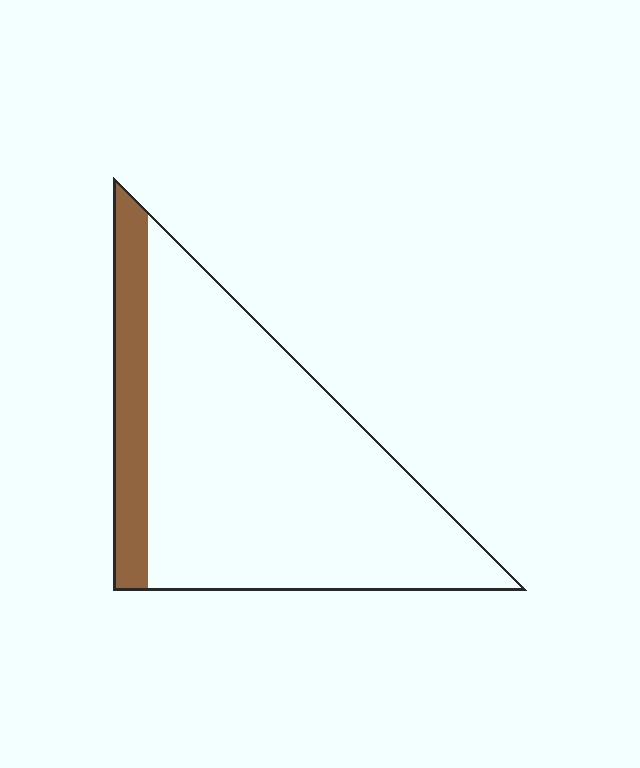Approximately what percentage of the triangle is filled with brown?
Approximately 15%.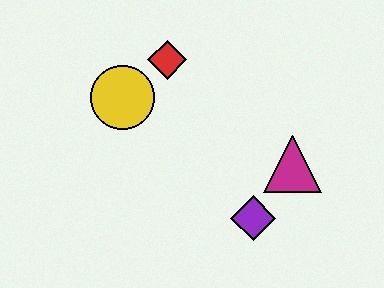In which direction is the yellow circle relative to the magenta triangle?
The yellow circle is to the left of the magenta triangle.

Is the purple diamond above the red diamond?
No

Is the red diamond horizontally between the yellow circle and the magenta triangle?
Yes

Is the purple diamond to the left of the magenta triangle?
Yes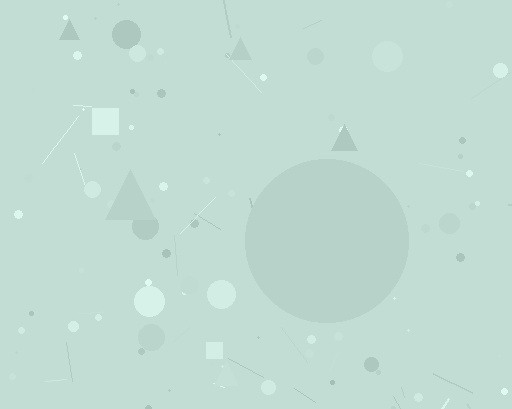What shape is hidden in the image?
A circle is hidden in the image.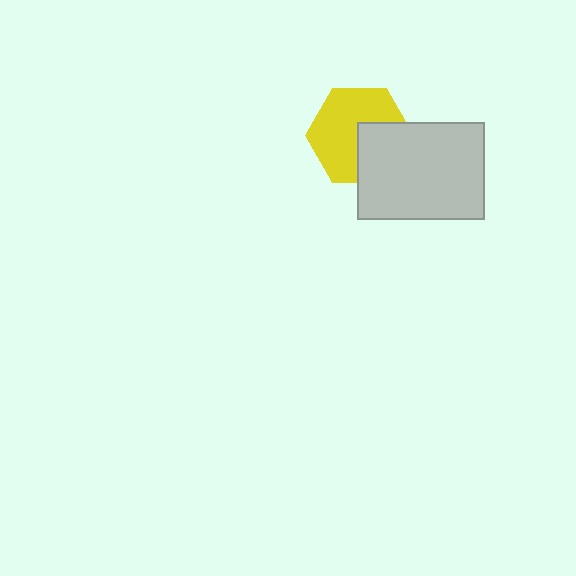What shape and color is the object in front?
The object in front is a light gray rectangle.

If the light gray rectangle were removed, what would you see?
You would see the complete yellow hexagon.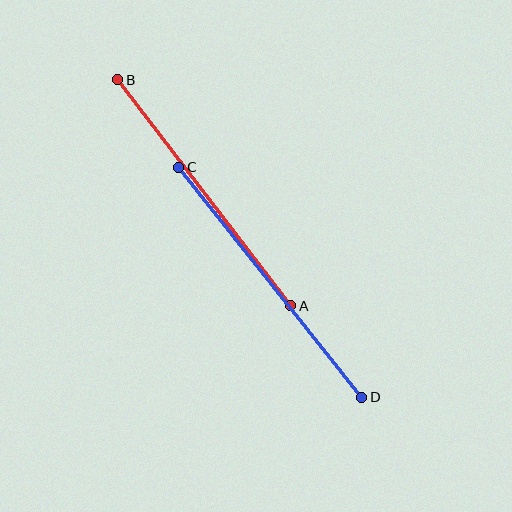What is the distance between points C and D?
The distance is approximately 294 pixels.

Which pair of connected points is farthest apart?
Points C and D are farthest apart.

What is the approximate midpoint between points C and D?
The midpoint is at approximately (270, 282) pixels.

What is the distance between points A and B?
The distance is approximately 285 pixels.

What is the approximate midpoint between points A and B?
The midpoint is at approximately (204, 193) pixels.